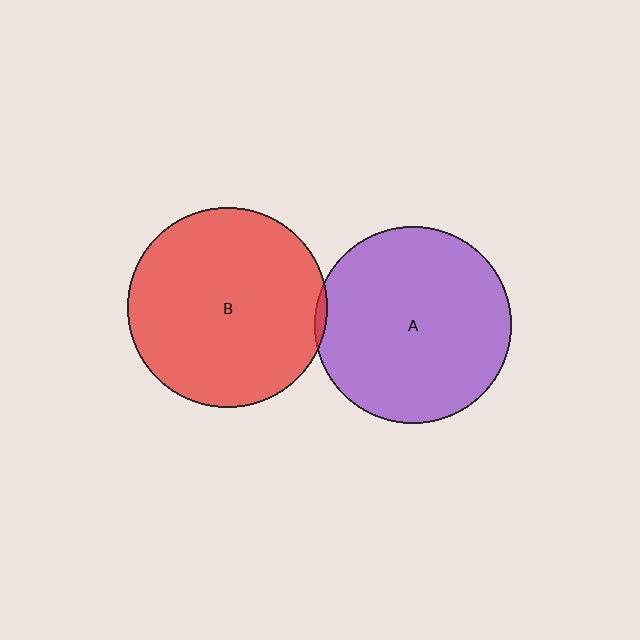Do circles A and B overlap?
Yes.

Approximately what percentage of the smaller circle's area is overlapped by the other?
Approximately 5%.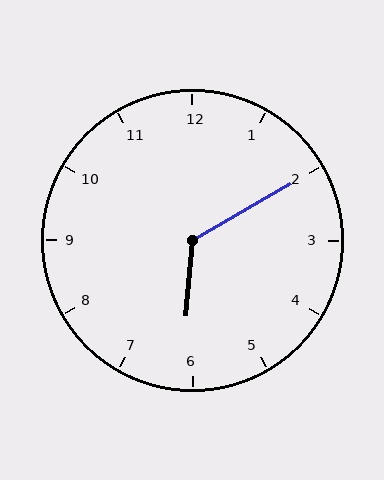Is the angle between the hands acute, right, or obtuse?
It is obtuse.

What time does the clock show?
6:10.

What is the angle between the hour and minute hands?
Approximately 125 degrees.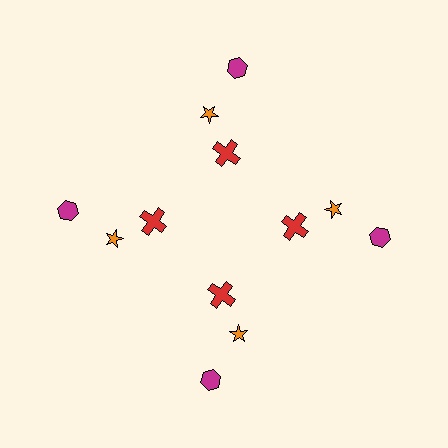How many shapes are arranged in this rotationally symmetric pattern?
There are 12 shapes, arranged in 4 groups of 3.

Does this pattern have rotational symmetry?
Yes, this pattern has 4-fold rotational symmetry. It looks the same after rotating 90 degrees around the center.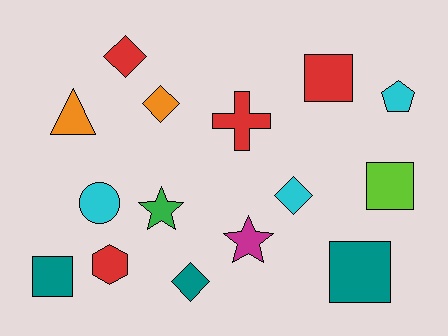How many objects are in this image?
There are 15 objects.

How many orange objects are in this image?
There are 2 orange objects.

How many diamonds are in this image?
There are 4 diamonds.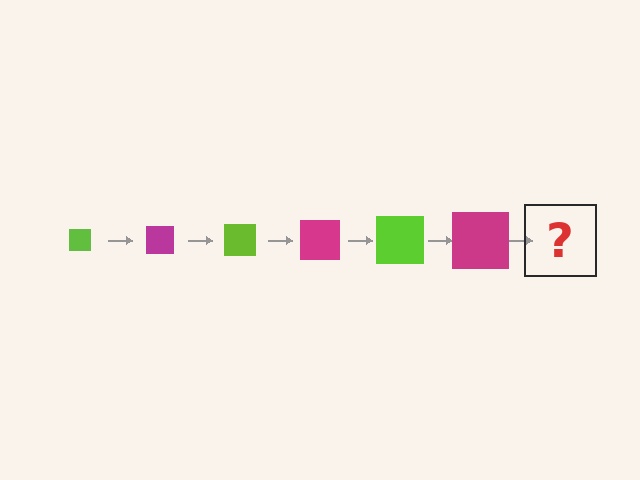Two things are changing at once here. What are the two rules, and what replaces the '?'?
The two rules are that the square grows larger each step and the color cycles through lime and magenta. The '?' should be a lime square, larger than the previous one.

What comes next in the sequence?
The next element should be a lime square, larger than the previous one.